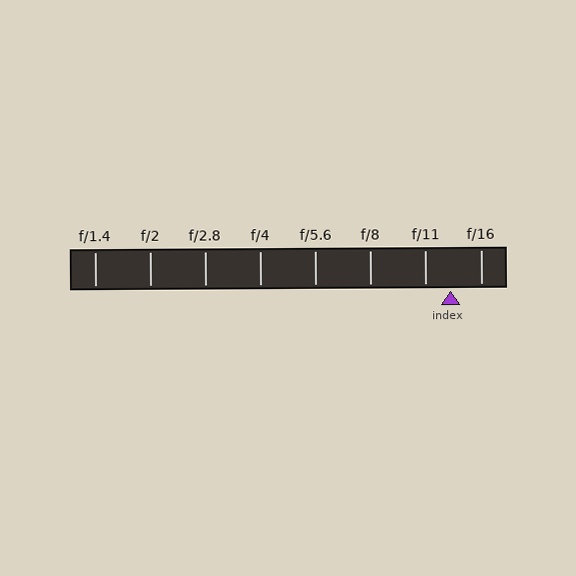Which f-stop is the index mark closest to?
The index mark is closest to f/11.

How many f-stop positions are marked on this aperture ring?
There are 8 f-stop positions marked.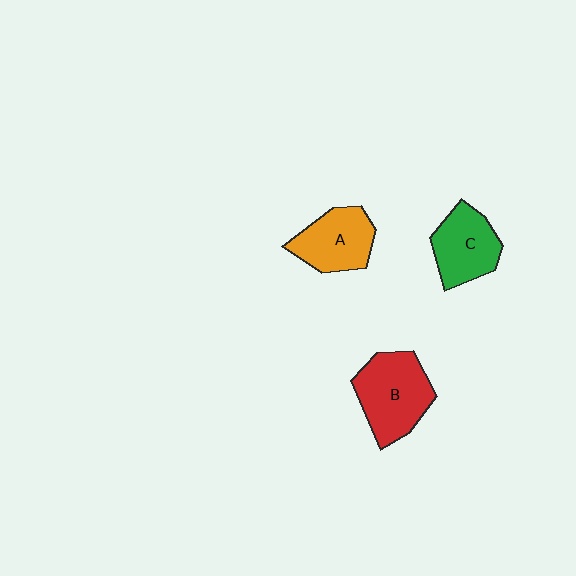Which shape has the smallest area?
Shape C (green).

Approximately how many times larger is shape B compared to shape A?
Approximately 1.3 times.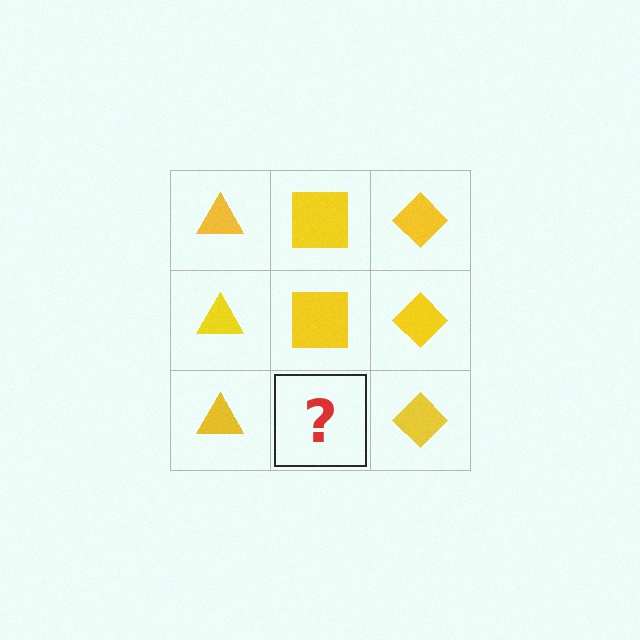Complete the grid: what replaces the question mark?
The question mark should be replaced with a yellow square.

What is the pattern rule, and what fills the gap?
The rule is that each column has a consistent shape. The gap should be filled with a yellow square.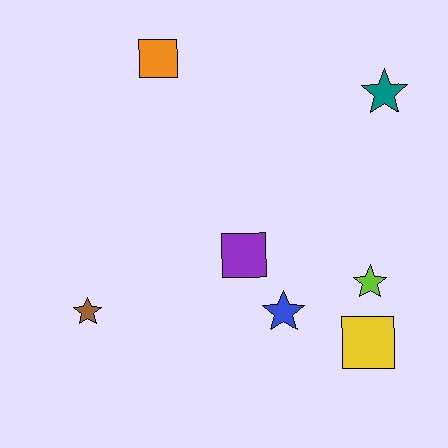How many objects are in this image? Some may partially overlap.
There are 7 objects.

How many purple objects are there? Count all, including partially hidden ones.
There is 1 purple object.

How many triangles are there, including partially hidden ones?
There are no triangles.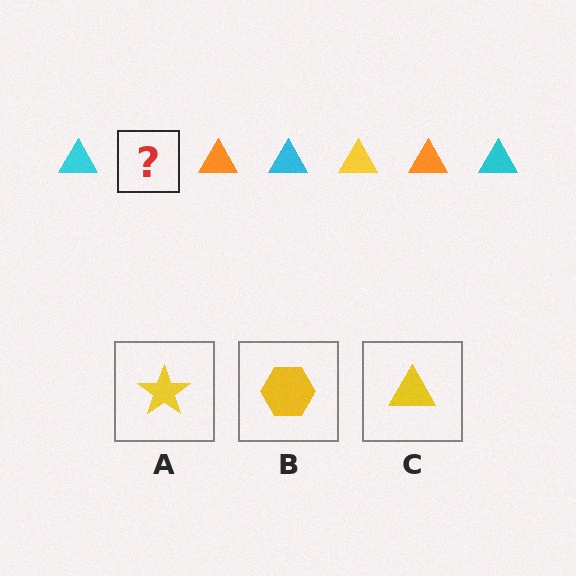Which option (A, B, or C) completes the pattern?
C.